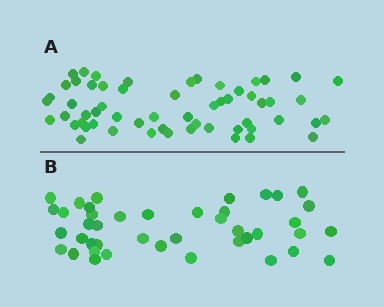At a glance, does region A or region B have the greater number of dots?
Region A (the top region) has more dots.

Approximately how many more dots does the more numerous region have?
Region A has approximately 15 more dots than region B.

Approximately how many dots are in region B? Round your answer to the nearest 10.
About 40 dots. (The exact count is 42, which rounds to 40.)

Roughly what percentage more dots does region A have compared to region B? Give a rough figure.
About 40% more.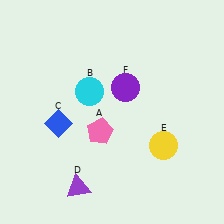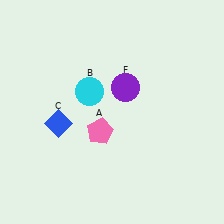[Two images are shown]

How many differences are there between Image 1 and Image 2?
There are 2 differences between the two images.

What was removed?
The purple triangle (D), the yellow circle (E) were removed in Image 2.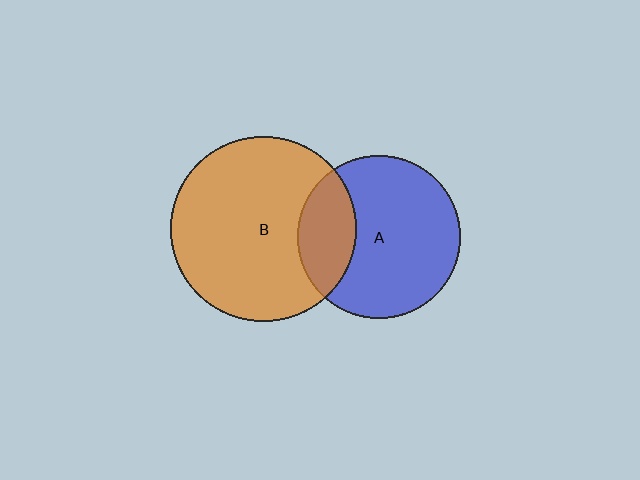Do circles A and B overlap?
Yes.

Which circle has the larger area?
Circle B (orange).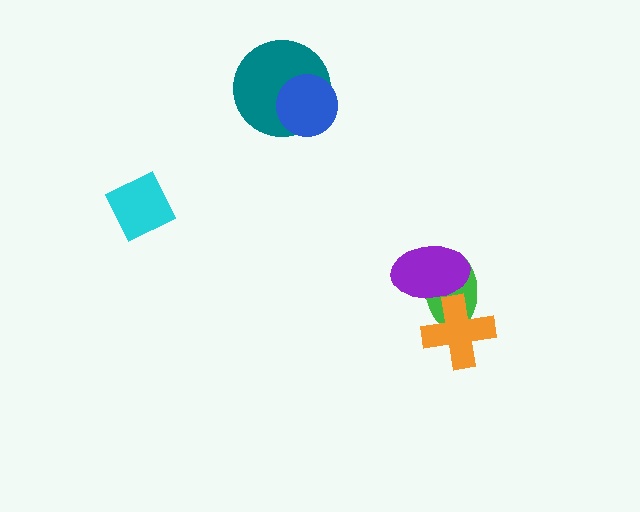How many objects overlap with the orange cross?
2 objects overlap with the orange cross.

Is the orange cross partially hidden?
No, no other shape covers it.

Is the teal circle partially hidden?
Yes, it is partially covered by another shape.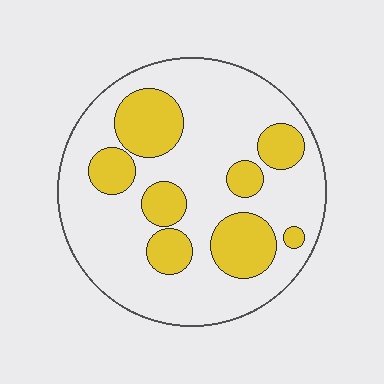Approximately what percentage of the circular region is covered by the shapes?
Approximately 30%.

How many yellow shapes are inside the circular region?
8.